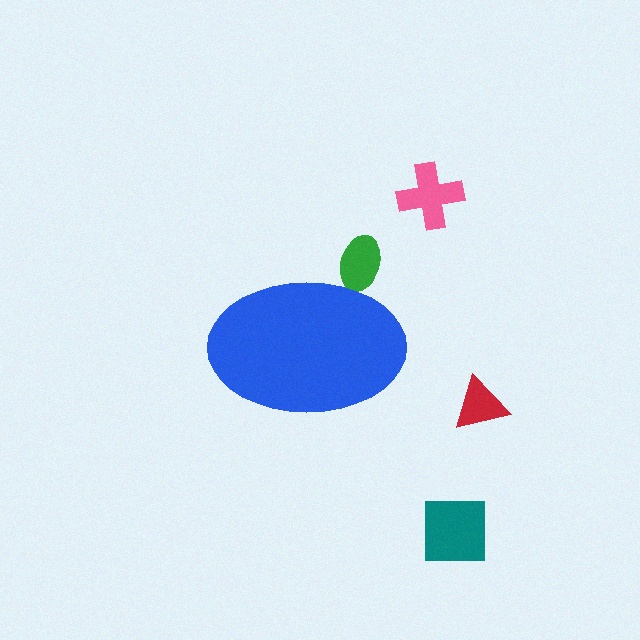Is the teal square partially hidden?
No, the teal square is fully visible.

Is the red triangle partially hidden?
No, the red triangle is fully visible.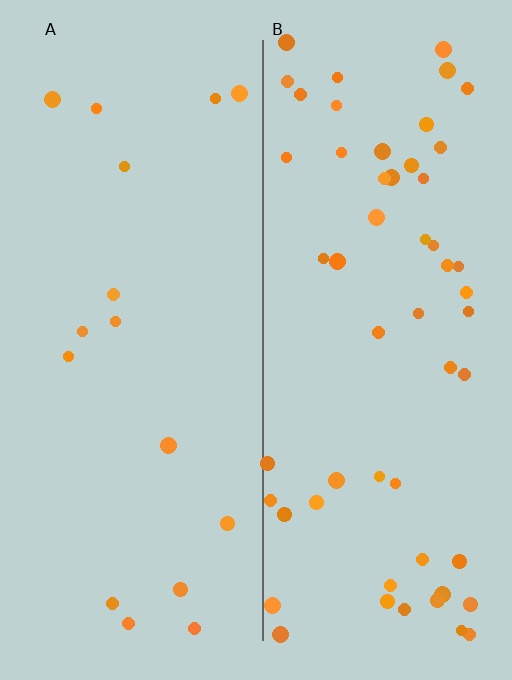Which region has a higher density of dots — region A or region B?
B (the right).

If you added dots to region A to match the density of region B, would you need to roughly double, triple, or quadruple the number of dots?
Approximately triple.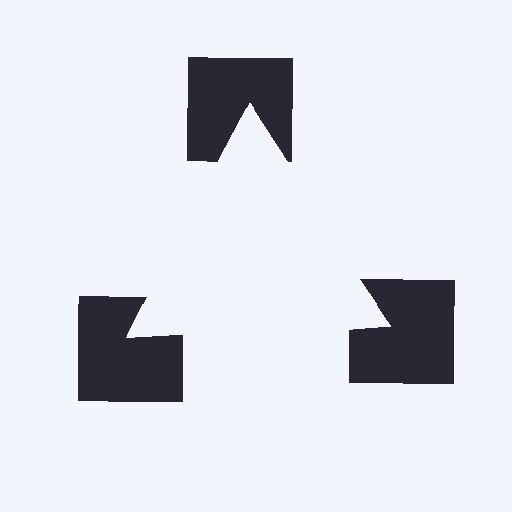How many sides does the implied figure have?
3 sides.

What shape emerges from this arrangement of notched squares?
An illusory triangle — its edges are inferred from the aligned wedge cuts in the notched squares, not physically drawn.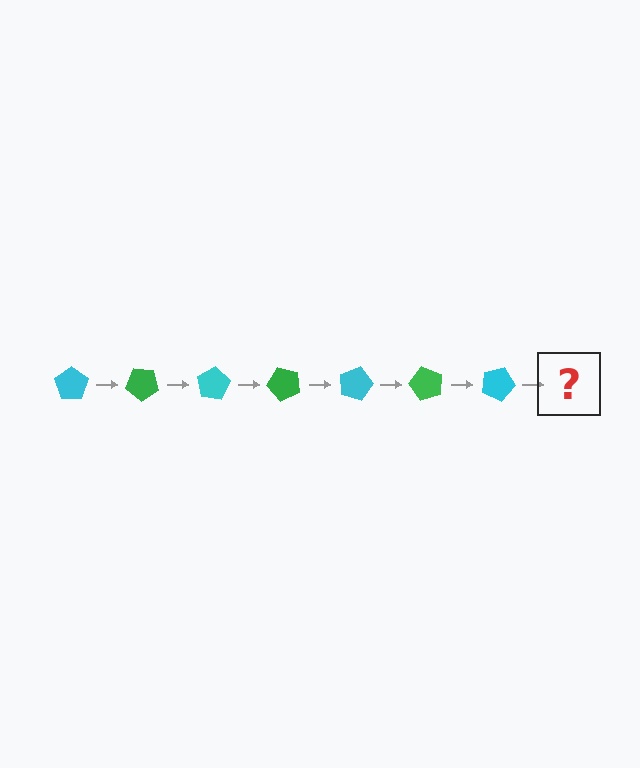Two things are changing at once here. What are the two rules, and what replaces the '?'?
The two rules are that it rotates 40 degrees each step and the color cycles through cyan and green. The '?' should be a green pentagon, rotated 280 degrees from the start.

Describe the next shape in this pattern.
It should be a green pentagon, rotated 280 degrees from the start.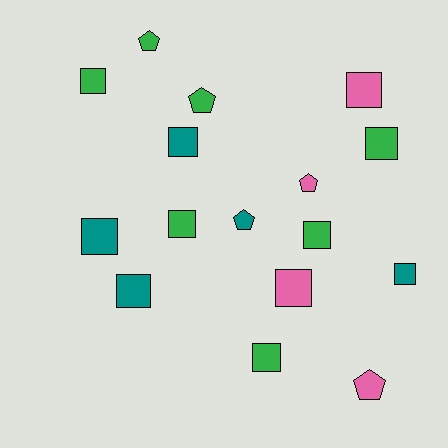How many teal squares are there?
There are 4 teal squares.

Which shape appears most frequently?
Square, with 11 objects.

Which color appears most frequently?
Green, with 7 objects.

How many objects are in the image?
There are 16 objects.